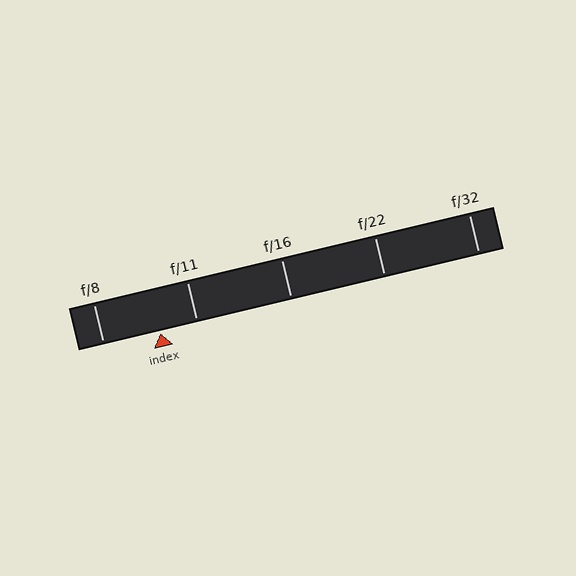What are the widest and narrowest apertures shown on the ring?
The widest aperture shown is f/8 and the narrowest is f/32.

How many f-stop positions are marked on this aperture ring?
There are 5 f-stop positions marked.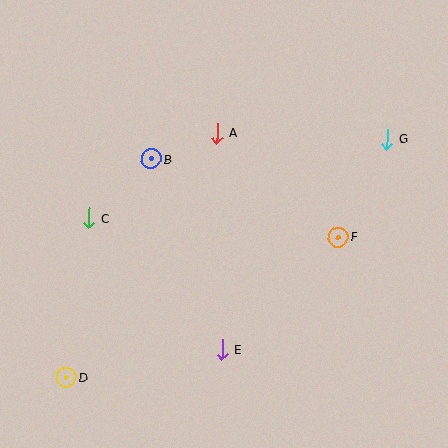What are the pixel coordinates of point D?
Point D is at (66, 377).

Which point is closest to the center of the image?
Point A at (217, 133) is closest to the center.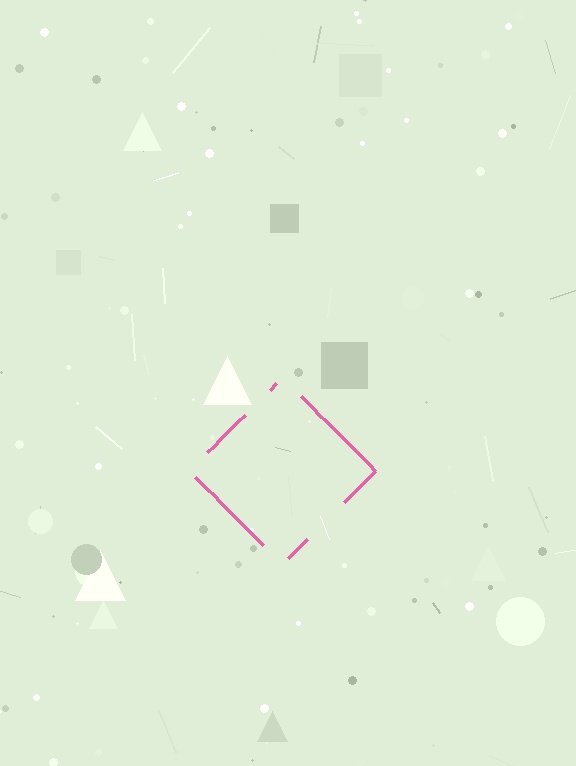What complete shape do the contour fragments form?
The contour fragments form a diamond.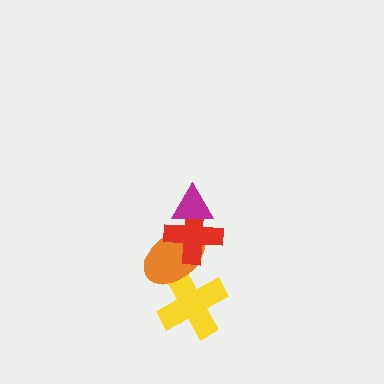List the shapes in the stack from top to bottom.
From top to bottom: the magenta triangle, the red cross, the orange ellipse, the yellow cross.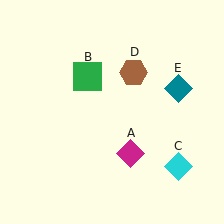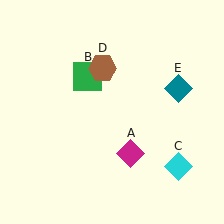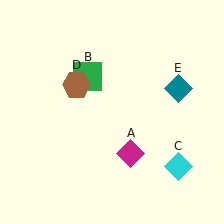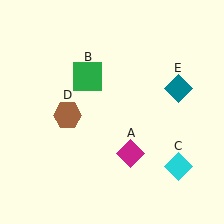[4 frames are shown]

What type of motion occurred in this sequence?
The brown hexagon (object D) rotated counterclockwise around the center of the scene.